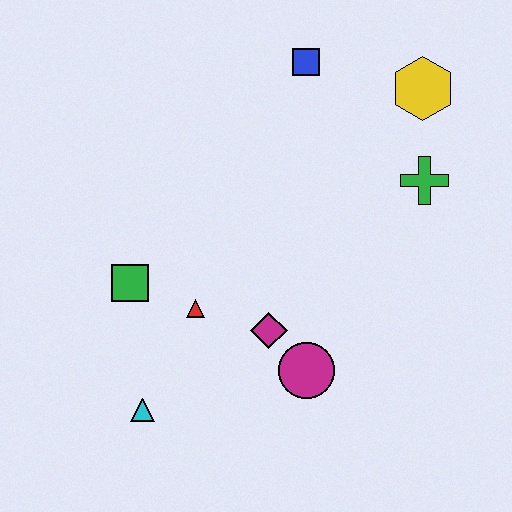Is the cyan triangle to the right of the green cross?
No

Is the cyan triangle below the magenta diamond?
Yes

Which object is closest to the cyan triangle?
The red triangle is closest to the cyan triangle.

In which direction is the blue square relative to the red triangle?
The blue square is above the red triangle.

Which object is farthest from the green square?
The yellow hexagon is farthest from the green square.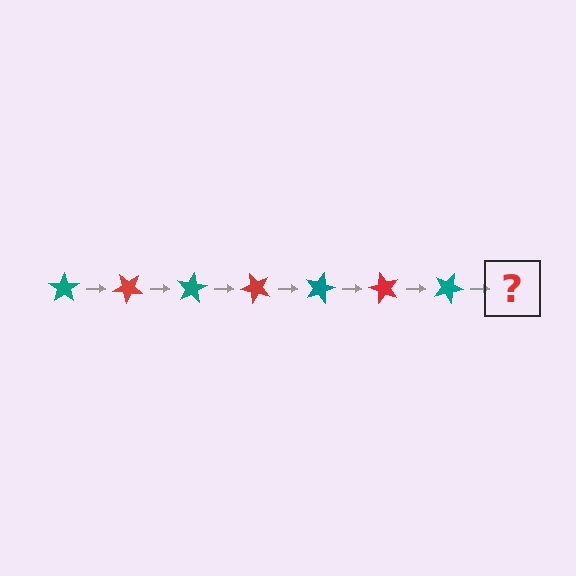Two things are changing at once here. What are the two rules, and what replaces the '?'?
The two rules are that it rotates 40 degrees each step and the color cycles through teal and red. The '?' should be a red star, rotated 280 degrees from the start.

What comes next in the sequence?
The next element should be a red star, rotated 280 degrees from the start.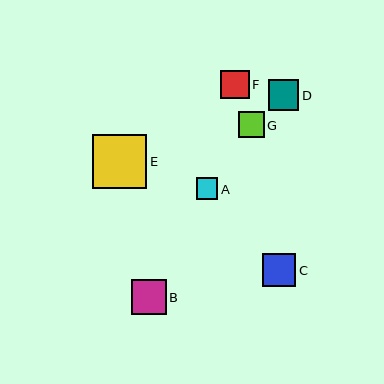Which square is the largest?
Square E is the largest with a size of approximately 54 pixels.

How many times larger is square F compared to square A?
Square F is approximately 1.3 times the size of square A.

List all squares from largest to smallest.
From largest to smallest: E, B, C, D, F, G, A.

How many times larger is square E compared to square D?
Square E is approximately 1.8 times the size of square D.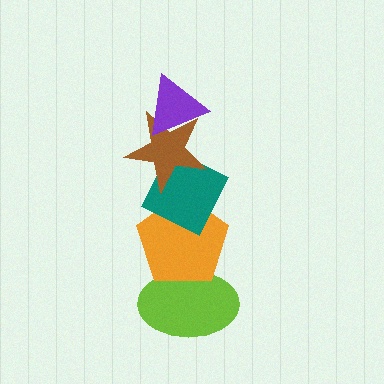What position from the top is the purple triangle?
The purple triangle is 1st from the top.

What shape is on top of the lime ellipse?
The orange pentagon is on top of the lime ellipse.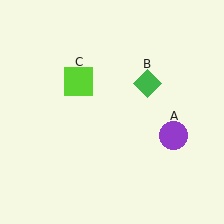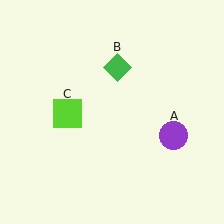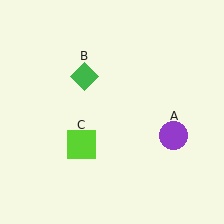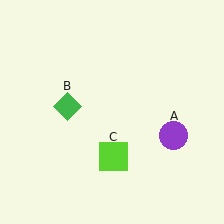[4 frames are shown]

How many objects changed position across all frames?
2 objects changed position: green diamond (object B), lime square (object C).